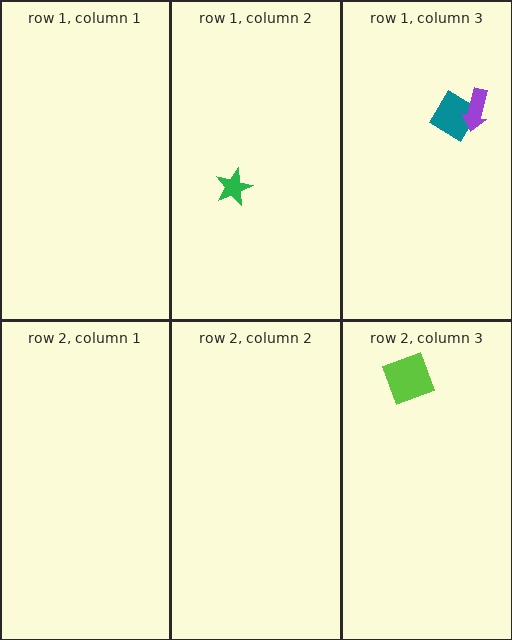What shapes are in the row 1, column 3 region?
The teal diamond, the purple arrow.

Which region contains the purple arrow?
The row 1, column 3 region.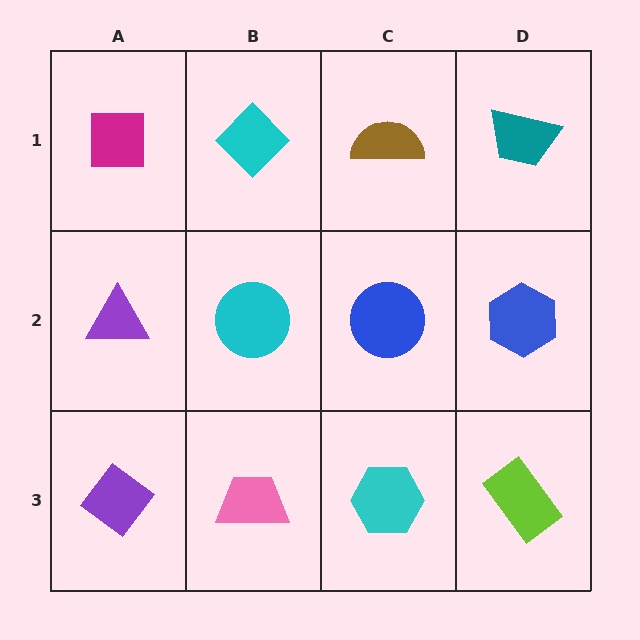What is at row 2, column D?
A blue hexagon.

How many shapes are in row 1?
4 shapes.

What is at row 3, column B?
A pink trapezoid.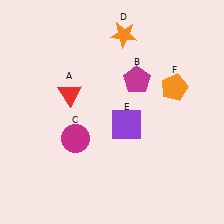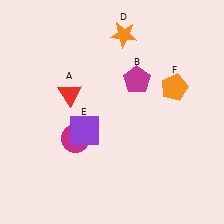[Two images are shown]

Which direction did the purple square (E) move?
The purple square (E) moved left.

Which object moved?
The purple square (E) moved left.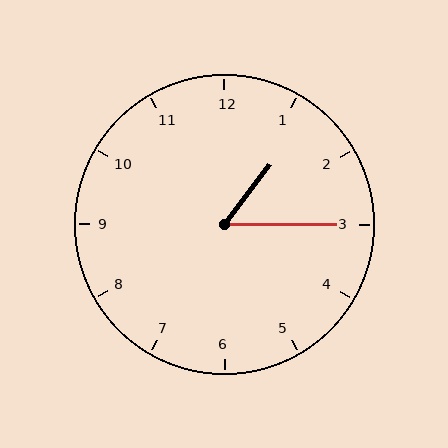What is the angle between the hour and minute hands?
Approximately 52 degrees.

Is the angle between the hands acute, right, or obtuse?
It is acute.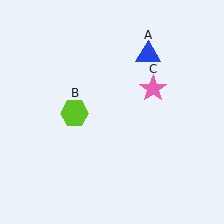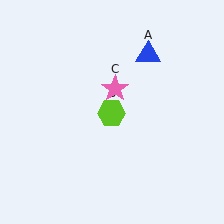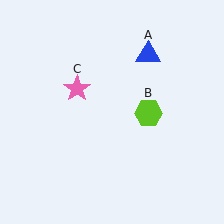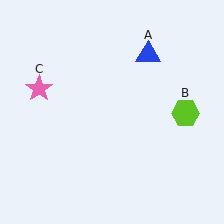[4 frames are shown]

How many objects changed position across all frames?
2 objects changed position: lime hexagon (object B), pink star (object C).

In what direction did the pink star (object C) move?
The pink star (object C) moved left.